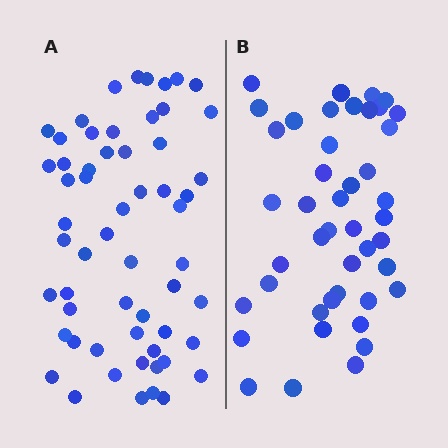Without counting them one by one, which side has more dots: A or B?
Region A (the left region) has more dots.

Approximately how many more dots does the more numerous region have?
Region A has approximately 15 more dots than region B.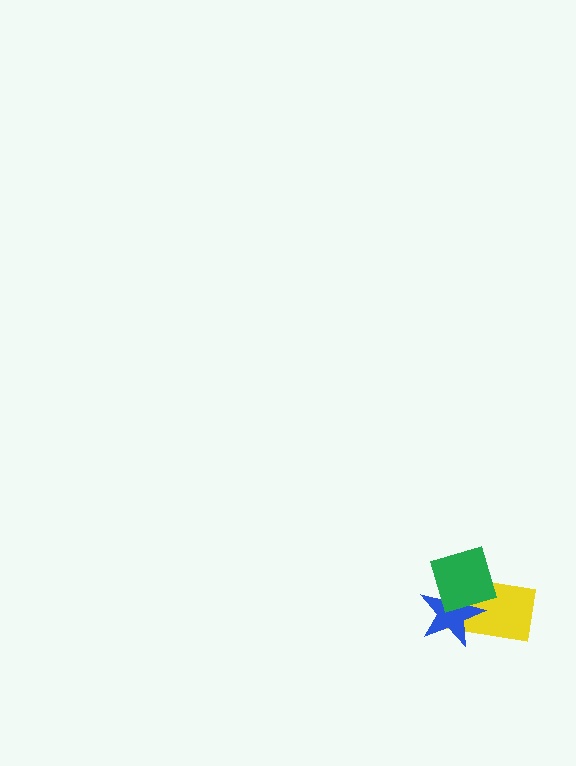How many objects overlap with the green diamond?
2 objects overlap with the green diamond.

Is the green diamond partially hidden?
No, no other shape covers it.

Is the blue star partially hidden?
Yes, it is partially covered by another shape.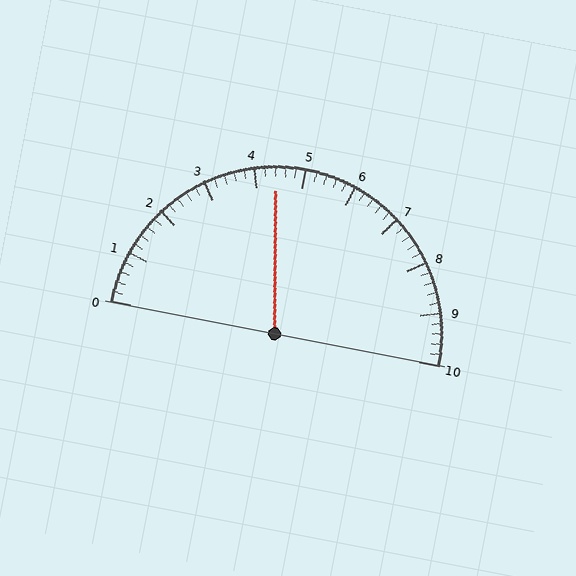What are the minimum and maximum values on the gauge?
The gauge ranges from 0 to 10.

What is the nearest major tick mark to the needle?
The nearest major tick mark is 4.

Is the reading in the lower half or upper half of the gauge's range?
The reading is in the lower half of the range (0 to 10).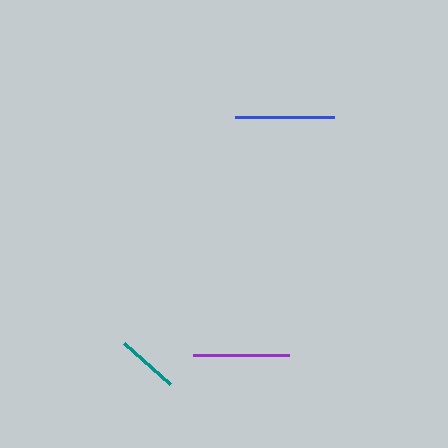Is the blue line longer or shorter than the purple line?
The blue line is longer than the purple line.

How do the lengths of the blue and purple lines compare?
The blue and purple lines are approximately the same length.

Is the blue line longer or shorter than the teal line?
The blue line is longer than the teal line.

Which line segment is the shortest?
The teal line is the shortest at approximately 61 pixels.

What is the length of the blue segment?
The blue segment is approximately 99 pixels long.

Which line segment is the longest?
The blue line is the longest at approximately 99 pixels.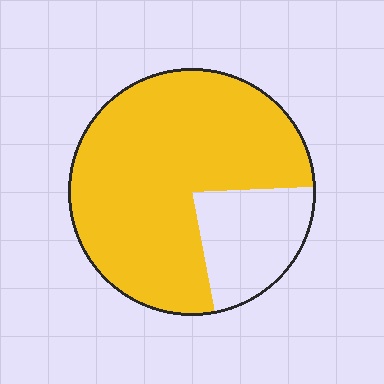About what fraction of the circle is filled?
About three quarters (3/4).